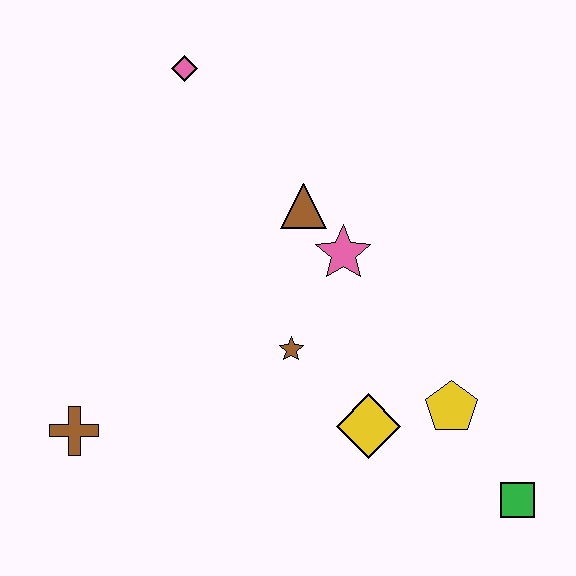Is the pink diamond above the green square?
Yes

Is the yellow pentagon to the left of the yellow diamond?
No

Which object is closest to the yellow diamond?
The yellow pentagon is closest to the yellow diamond.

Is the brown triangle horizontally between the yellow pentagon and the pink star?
No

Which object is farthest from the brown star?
The pink diamond is farthest from the brown star.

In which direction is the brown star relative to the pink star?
The brown star is below the pink star.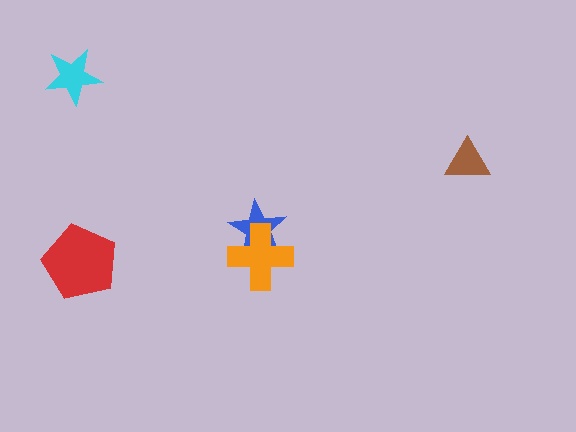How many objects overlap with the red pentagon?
0 objects overlap with the red pentagon.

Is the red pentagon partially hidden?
No, no other shape covers it.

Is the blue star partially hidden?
Yes, it is partially covered by another shape.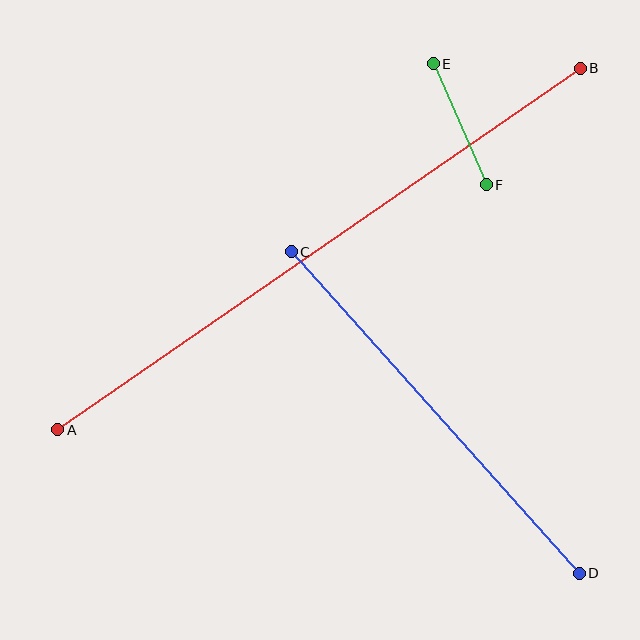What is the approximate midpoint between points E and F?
The midpoint is at approximately (460, 124) pixels.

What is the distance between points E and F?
The distance is approximately 132 pixels.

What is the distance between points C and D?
The distance is approximately 431 pixels.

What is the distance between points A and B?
The distance is approximately 635 pixels.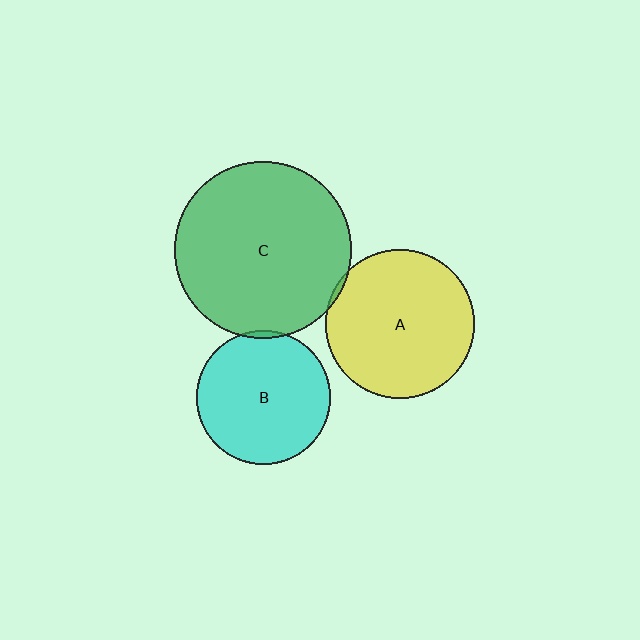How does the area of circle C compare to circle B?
Approximately 1.7 times.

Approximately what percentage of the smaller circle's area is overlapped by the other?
Approximately 5%.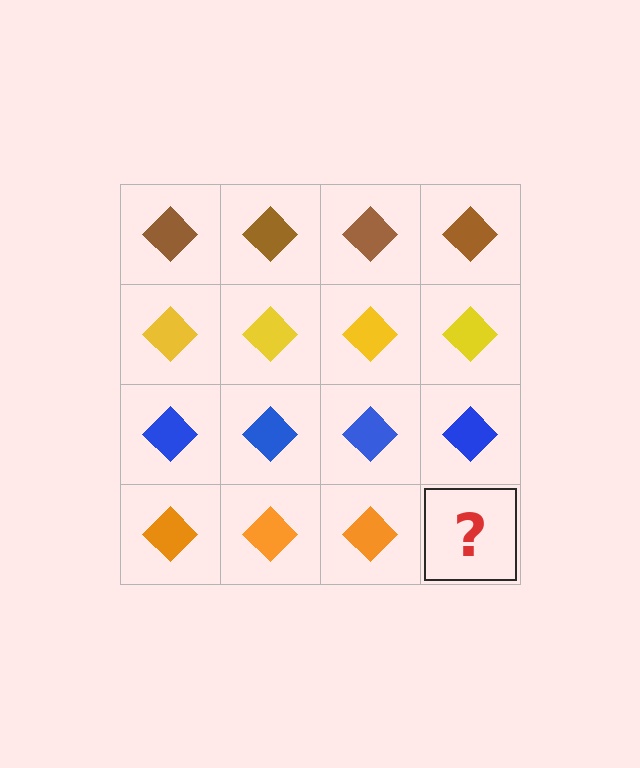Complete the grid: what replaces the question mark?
The question mark should be replaced with an orange diamond.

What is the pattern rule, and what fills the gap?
The rule is that each row has a consistent color. The gap should be filled with an orange diamond.